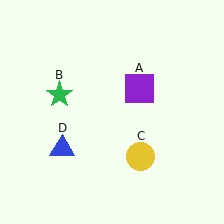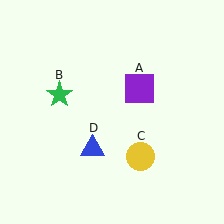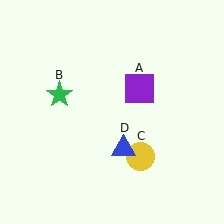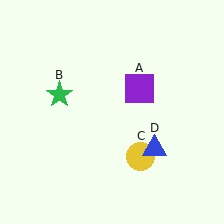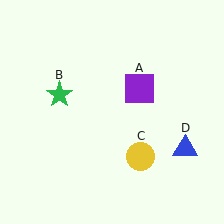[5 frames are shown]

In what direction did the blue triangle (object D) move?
The blue triangle (object D) moved right.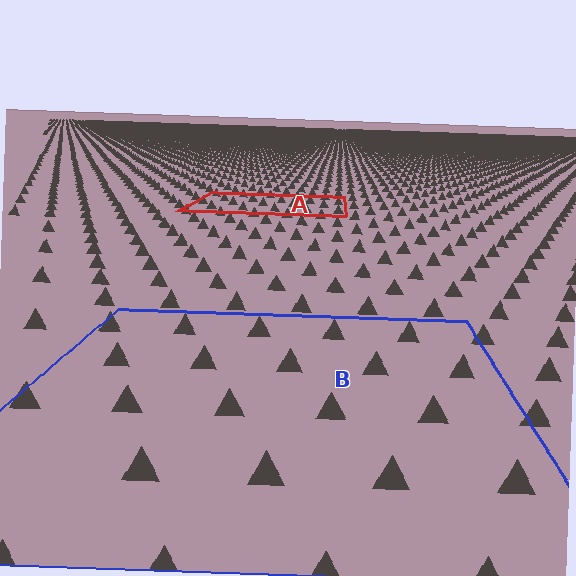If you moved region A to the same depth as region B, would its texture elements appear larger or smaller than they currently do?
They would appear larger. At a closer depth, the same texture elements are projected at a bigger on-screen size.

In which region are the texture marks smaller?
The texture marks are smaller in region A, because it is farther away.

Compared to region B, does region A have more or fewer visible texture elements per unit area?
Region A has more texture elements per unit area — they are packed more densely because it is farther away.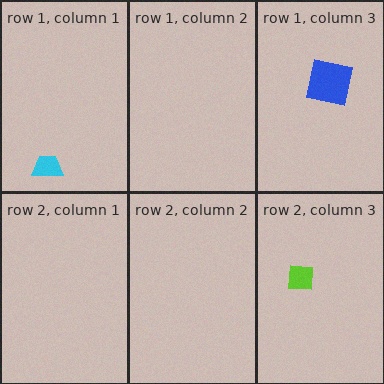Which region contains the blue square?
The row 1, column 3 region.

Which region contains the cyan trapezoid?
The row 1, column 1 region.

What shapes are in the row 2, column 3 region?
The lime square.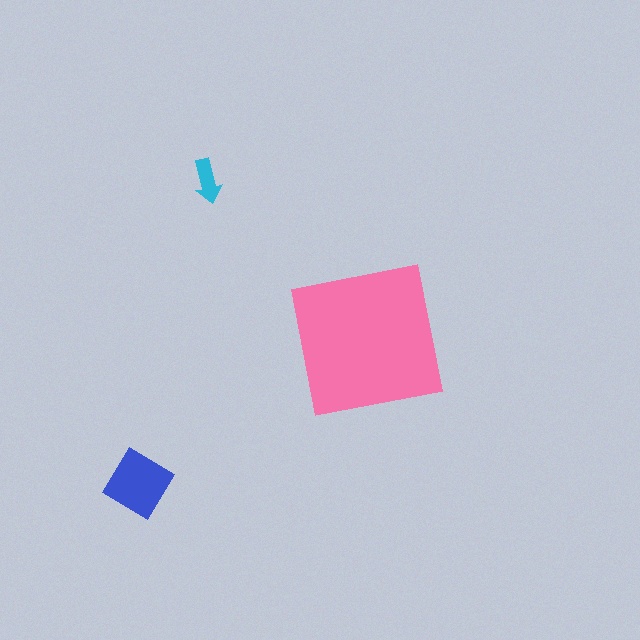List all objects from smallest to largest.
The cyan arrow, the blue diamond, the pink square.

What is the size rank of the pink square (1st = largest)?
1st.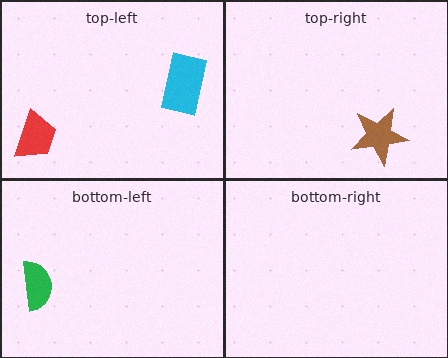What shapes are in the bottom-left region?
The green semicircle.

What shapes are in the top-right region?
The brown star.